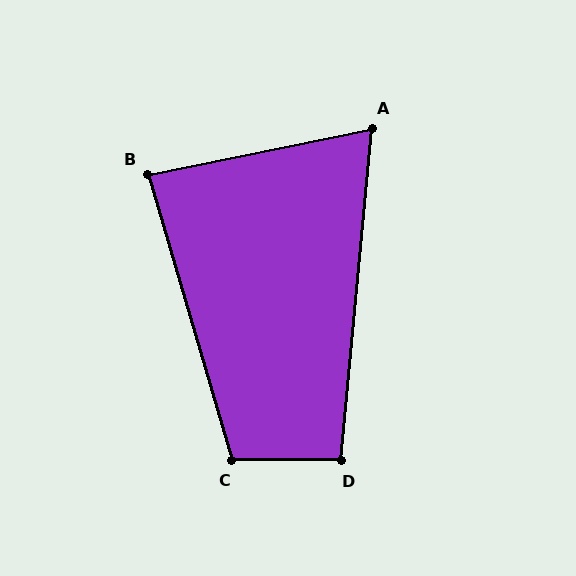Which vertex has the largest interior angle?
C, at approximately 107 degrees.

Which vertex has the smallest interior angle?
A, at approximately 73 degrees.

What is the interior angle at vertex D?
Approximately 95 degrees (approximately right).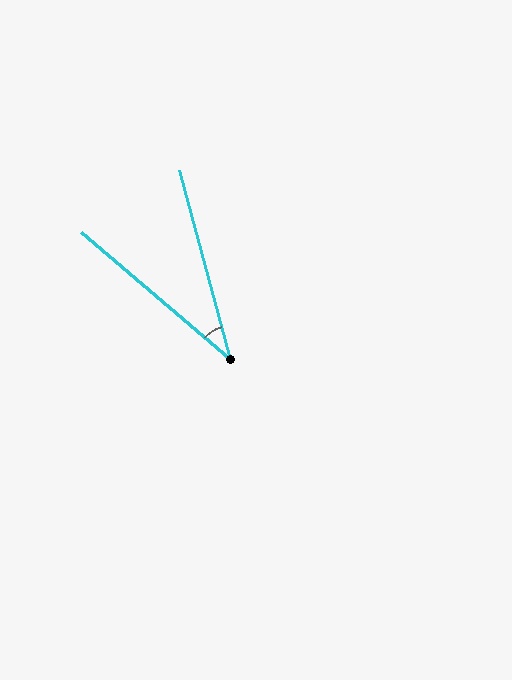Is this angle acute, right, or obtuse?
It is acute.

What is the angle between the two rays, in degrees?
Approximately 34 degrees.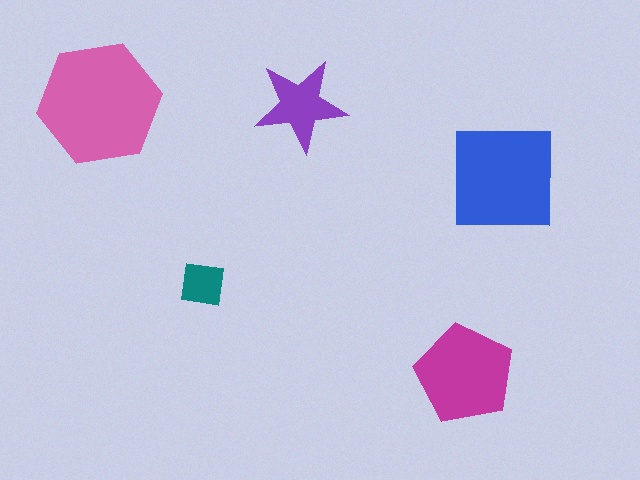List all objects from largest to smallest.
The pink hexagon, the blue square, the magenta pentagon, the purple star, the teal square.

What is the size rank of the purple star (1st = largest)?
4th.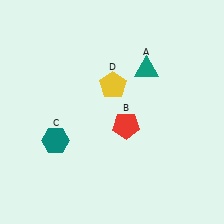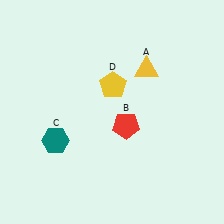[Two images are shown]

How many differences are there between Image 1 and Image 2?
There is 1 difference between the two images.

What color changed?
The triangle (A) changed from teal in Image 1 to yellow in Image 2.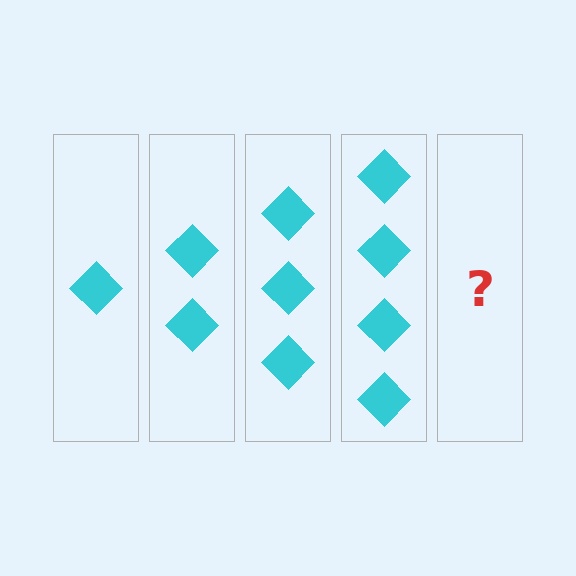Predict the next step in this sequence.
The next step is 5 diamonds.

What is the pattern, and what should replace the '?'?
The pattern is that each step adds one more diamond. The '?' should be 5 diamonds.